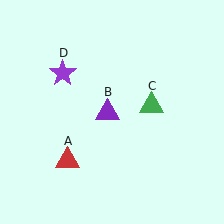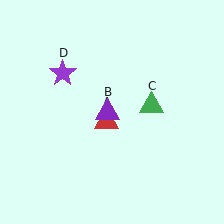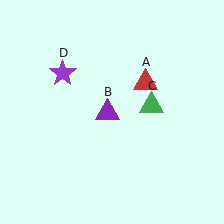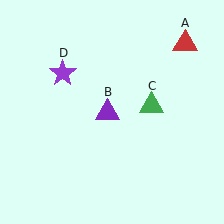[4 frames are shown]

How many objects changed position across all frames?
1 object changed position: red triangle (object A).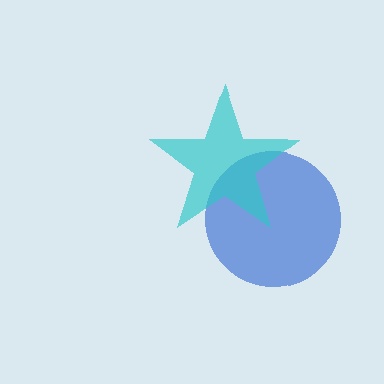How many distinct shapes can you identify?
There are 2 distinct shapes: a blue circle, a cyan star.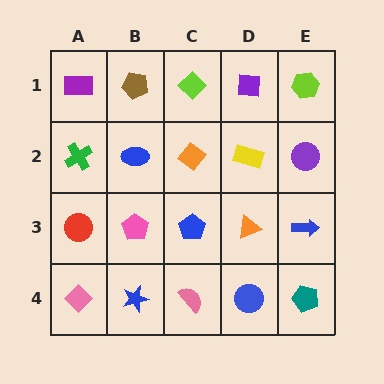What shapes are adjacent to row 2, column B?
A brown pentagon (row 1, column B), a pink pentagon (row 3, column B), a green cross (row 2, column A), an orange diamond (row 2, column C).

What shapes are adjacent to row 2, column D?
A purple square (row 1, column D), an orange triangle (row 3, column D), an orange diamond (row 2, column C), a purple circle (row 2, column E).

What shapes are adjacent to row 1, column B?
A blue ellipse (row 2, column B), a purple rectangle (row 1, column A), a lime diamond (row 1, column C).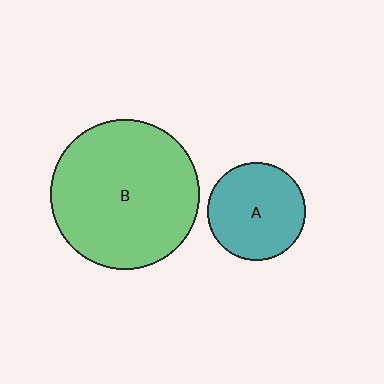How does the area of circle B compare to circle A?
Approximately 2.3 times.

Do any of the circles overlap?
No, none of the circles overlap.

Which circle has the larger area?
Circle B (green).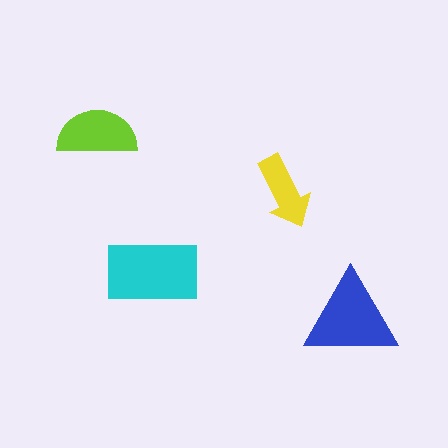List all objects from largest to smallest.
The cyan rectangle, the blue triangle, the lime semicircle, the yellow arrow.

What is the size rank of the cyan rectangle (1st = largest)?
1st.